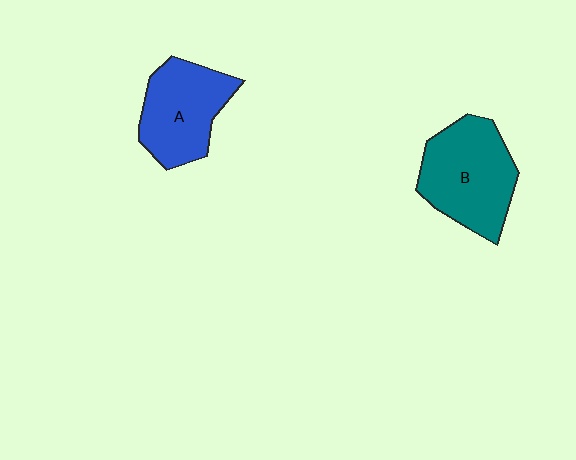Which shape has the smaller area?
Shape A (blue).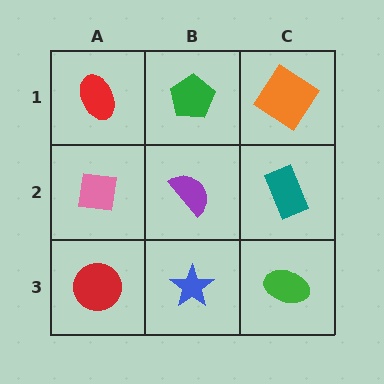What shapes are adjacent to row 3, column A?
A pink square (row 2, column A), a blue star (row 3, column B).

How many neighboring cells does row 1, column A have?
2.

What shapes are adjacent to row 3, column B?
A purple semicircle (row 2, column B), a red circle (row 3, column A), a green ellipse (row 3, column C).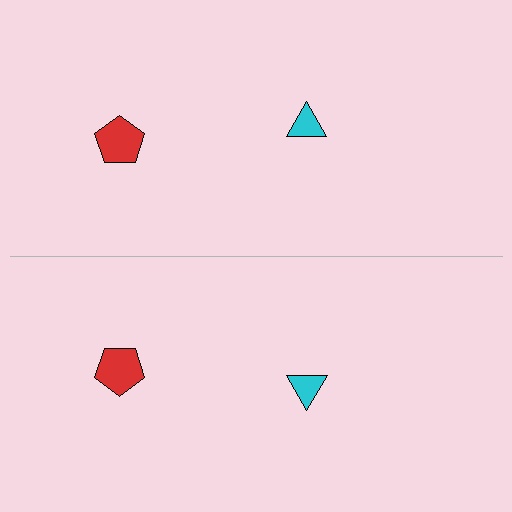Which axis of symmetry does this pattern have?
The pattern has a horizontal axis of symmetry running through the center of the image.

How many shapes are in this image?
There are 4 shapes in this image.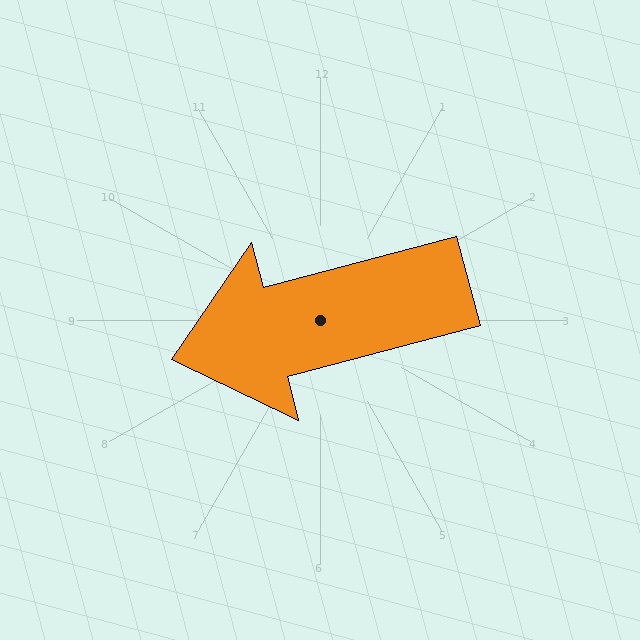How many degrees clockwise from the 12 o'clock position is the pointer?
Approximately 255 degrees.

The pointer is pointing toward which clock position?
Roughly 9 o'clock.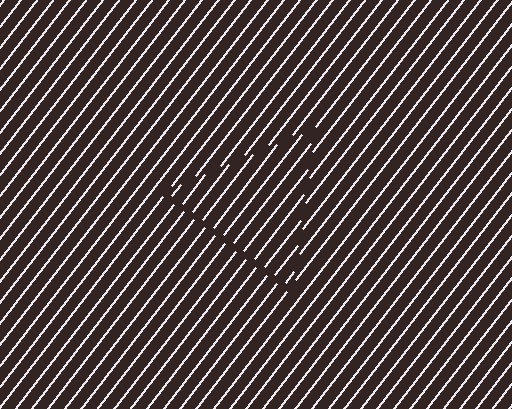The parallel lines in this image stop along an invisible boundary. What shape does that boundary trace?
An illusory triangle. The interior of the shape contains the same grating, shifted by half a period — the contour is defined by the phase discontinuity where line-ends from the inner and outer gratings abut.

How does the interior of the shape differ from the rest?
The interior of the shape contains the same grating, shifted by half a period — the contour is defined by the phase discontinuity where line-ends from the inner and outer gratings abut.